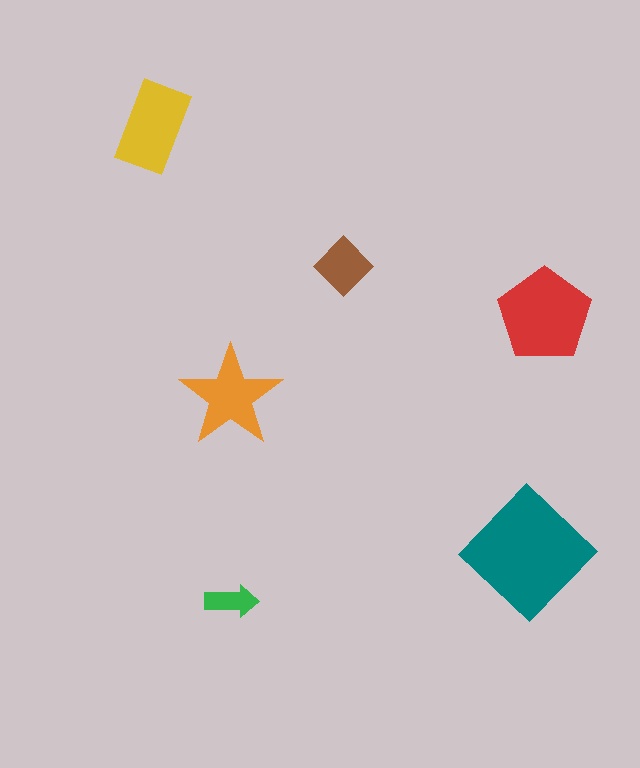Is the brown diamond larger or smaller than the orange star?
Smaller.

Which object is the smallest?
The green arrow.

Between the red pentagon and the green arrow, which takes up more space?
The red pentagon.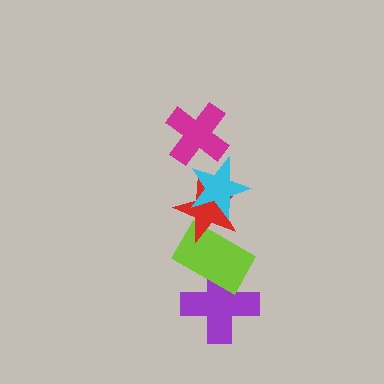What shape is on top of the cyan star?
The magenta cross is on top of the cyan star.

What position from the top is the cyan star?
The cyan star is 2nd from the top.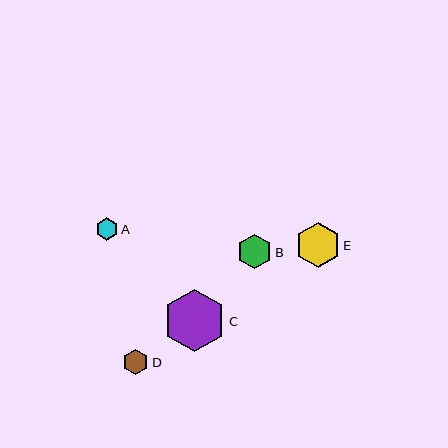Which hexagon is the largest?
Hexagon C is the largest with a size of approximately 63 pixels.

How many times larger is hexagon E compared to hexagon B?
Hexagon E is approximately 1.3 times the size of hexagon B.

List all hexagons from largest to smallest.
From largest to smallest: C, E, B, D, A.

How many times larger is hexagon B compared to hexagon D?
Hexagon B is approximately 1.3 times the size of hexagon D.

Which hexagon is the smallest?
Hexagon A is the smallest with a size of approximately 22 pixels.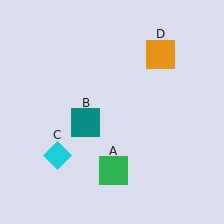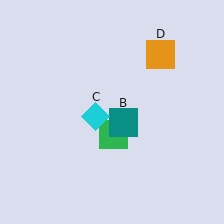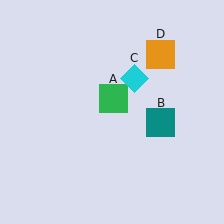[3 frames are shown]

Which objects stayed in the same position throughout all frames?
Orange square (object D) remained stationary.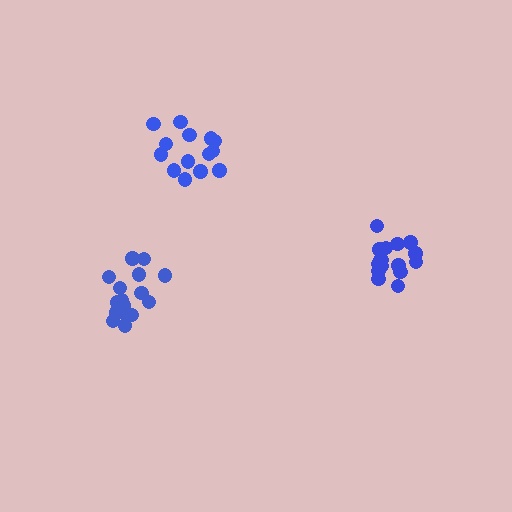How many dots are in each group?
Group 1: 16 dots, Group 2: 16 dots, Group 3: 14 dots (46 total).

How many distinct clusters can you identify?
There are 3 distinct clusters.